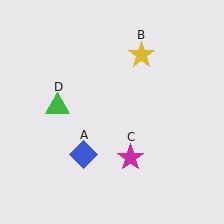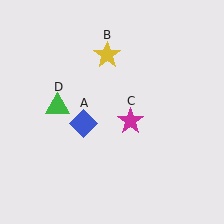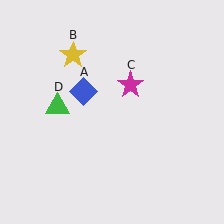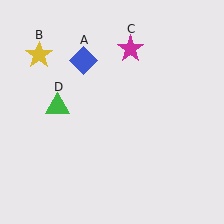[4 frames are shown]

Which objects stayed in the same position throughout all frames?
Green triangle (object D) remained stationary.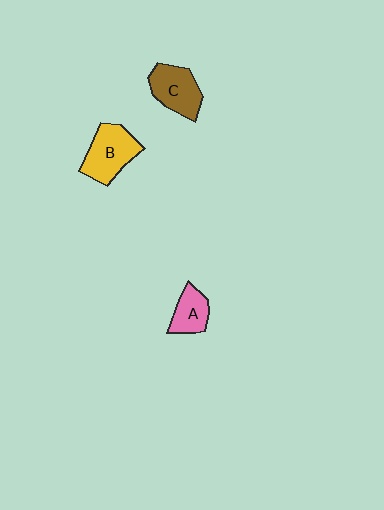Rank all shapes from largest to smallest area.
From largest to smallest: B (yellow), C (brown), A (pink).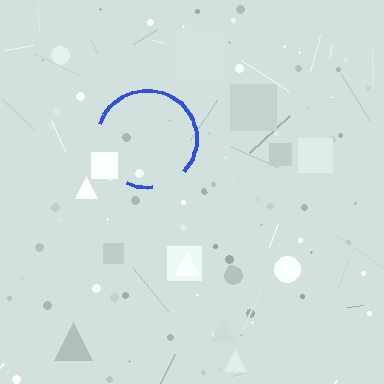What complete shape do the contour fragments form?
The contour fragments form a circle.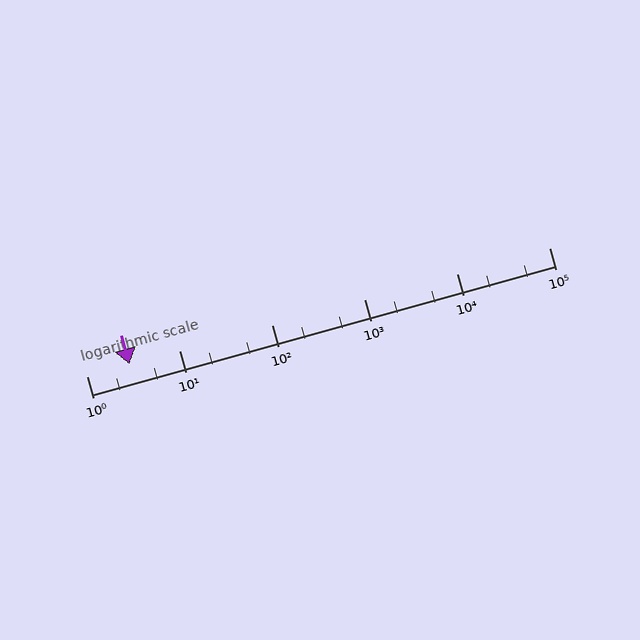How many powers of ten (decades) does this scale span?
The scale spans 5 decades, from 1 to 100000.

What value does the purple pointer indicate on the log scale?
The pointer indicates approximately 2.9.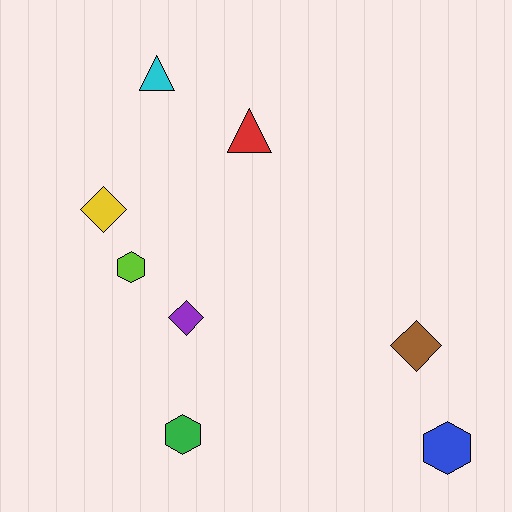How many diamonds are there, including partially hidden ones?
There are 3 diamonds.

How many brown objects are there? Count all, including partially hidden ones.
There is 1 brown object.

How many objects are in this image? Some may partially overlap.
There are 8 objects.